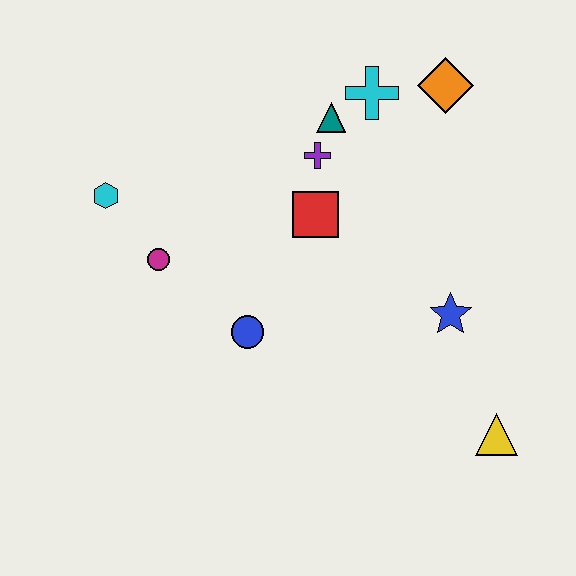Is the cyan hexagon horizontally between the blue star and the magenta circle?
No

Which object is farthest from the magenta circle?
The yellow triangle is farthest from the magenta circle.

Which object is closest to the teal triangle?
The purple cross is closest to the teal triangle.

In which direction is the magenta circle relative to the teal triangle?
The magenta circle is to the left of the teal triangle.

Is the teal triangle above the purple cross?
Yes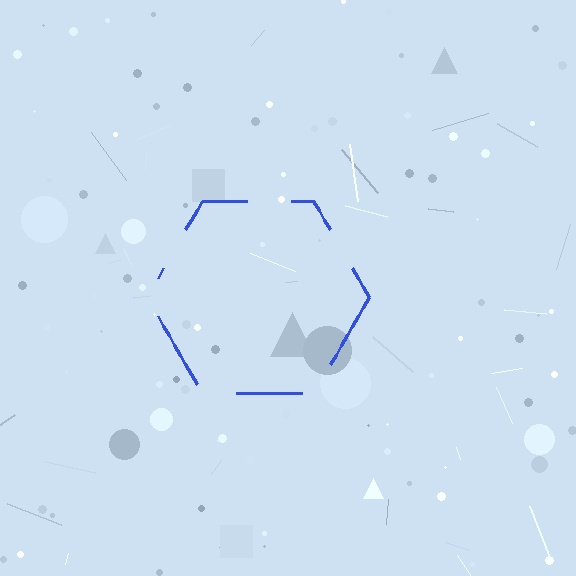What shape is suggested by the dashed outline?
The dashed outline suggests a hexagon.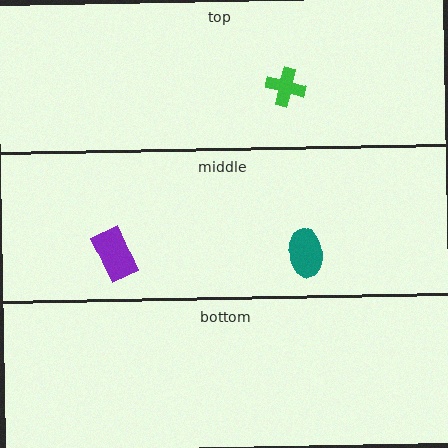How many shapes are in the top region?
1.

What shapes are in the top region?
The green cross.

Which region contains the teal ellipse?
The middle region.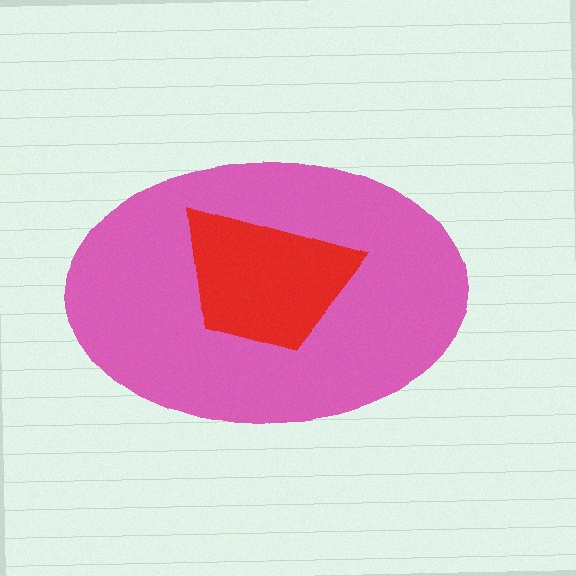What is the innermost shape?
The red trapezoid.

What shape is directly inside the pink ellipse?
The red trapezoid.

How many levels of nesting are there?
2.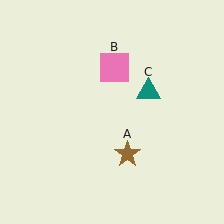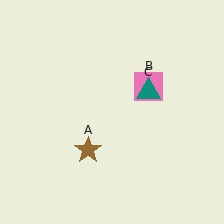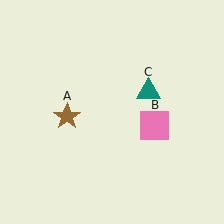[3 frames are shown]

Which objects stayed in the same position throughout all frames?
Teal triangle (object C) remained stationary.